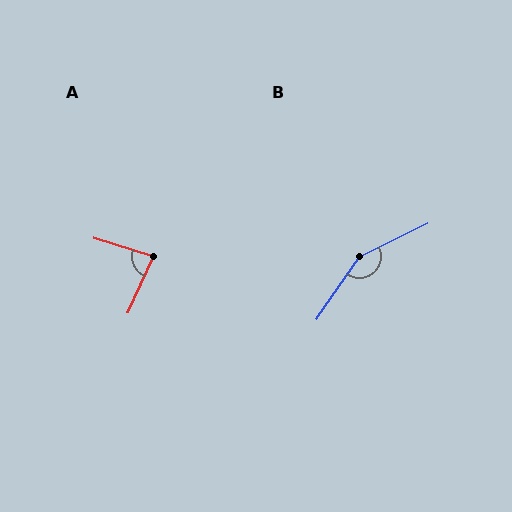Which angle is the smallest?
A, at approximately 83 degrees.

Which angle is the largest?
B, at approximately 150 degrees.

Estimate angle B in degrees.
Approximately 150 degrees.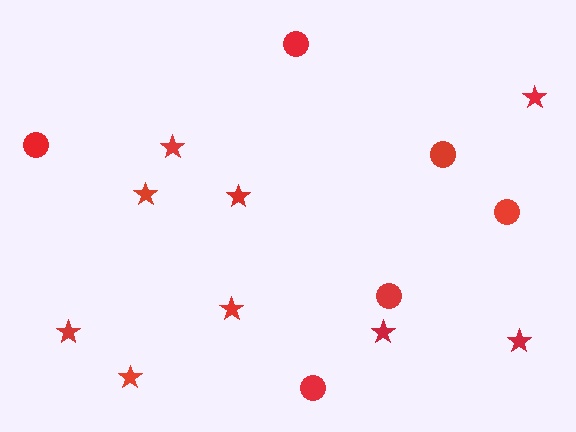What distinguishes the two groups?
There are 2 groups: one group of circles (6) and one group of stars (9).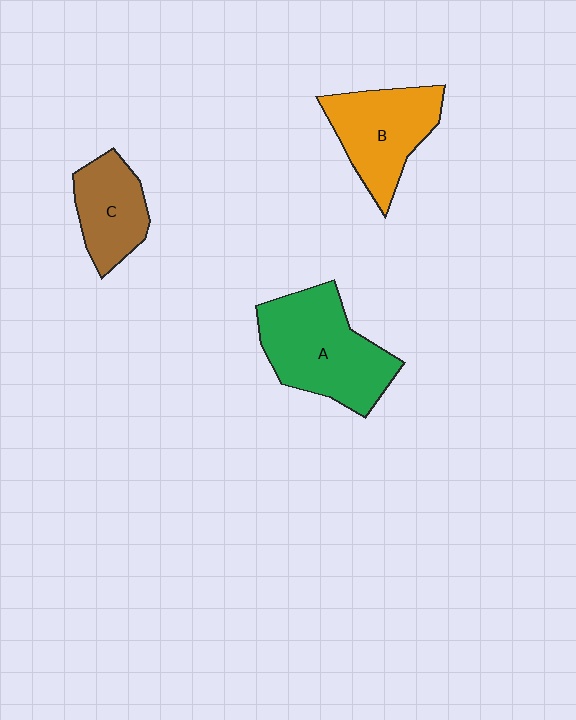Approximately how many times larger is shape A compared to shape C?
Approximately 1.7 times.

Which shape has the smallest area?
Shape C (brown).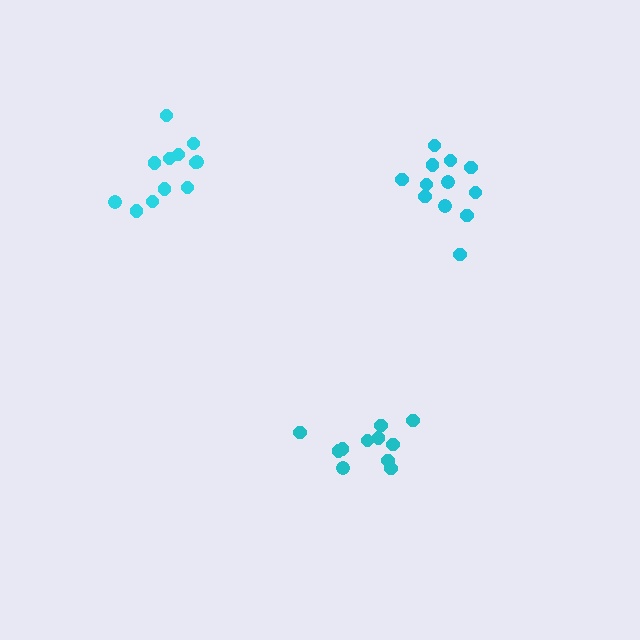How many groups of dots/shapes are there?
There are 3 groups.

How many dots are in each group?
Group 1: 12 dots, Group 2: 11 dots, Group 3: 12 dots (35 total).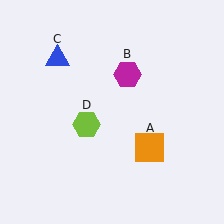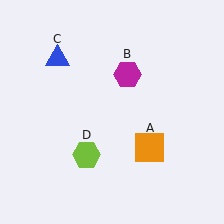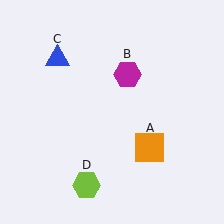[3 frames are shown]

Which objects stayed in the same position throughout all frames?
Orange square (object A) and magenta hexagon (object B) and blue triangle (object C) remained stationary.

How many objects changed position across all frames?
1 object changed position: lime hexagon (object D).